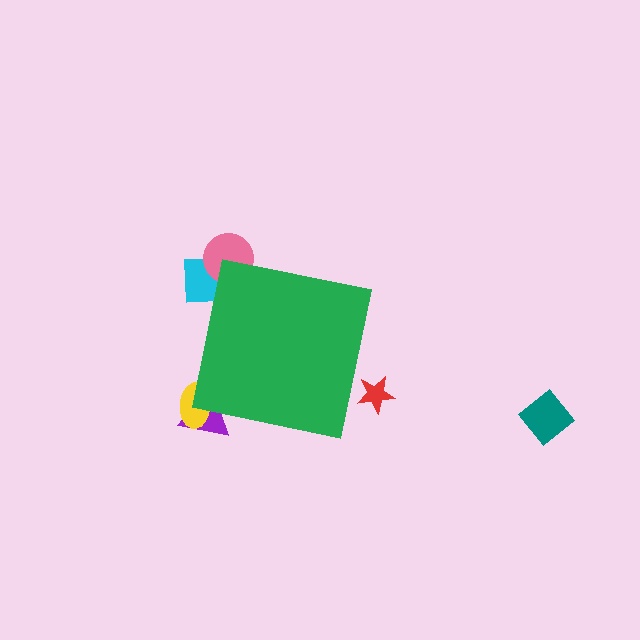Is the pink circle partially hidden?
Yes, the pink circle is partially hidden behind the green square.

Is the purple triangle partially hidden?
Yes, the purple triangle is partially hidden behind the green square.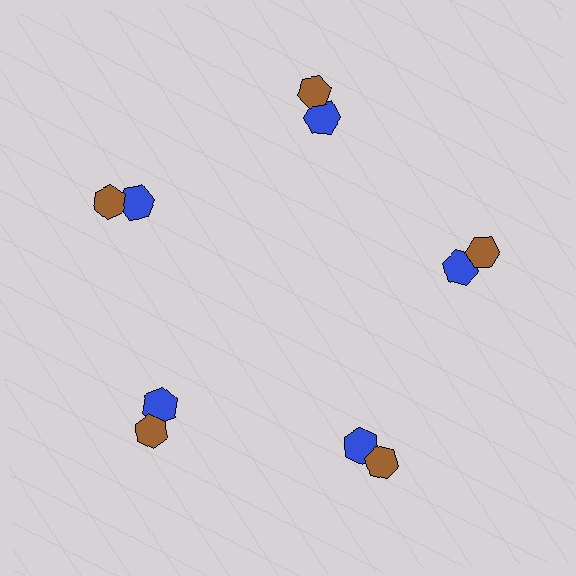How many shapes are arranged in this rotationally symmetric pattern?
There are 10 shapes, arranged in 5 groups of 2.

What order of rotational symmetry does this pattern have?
This pattern has 5-fold rotational symmetry.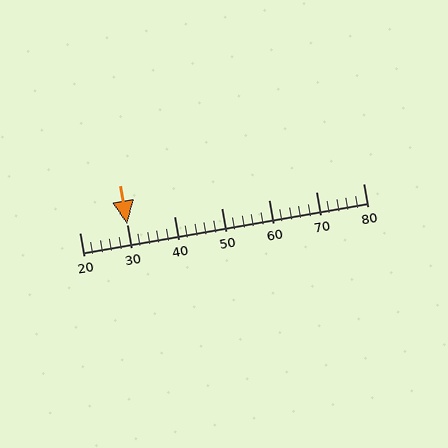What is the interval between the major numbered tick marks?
The major tick marks are spaced 10 units apart.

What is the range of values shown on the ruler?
The ruler shows values from 20 to 80.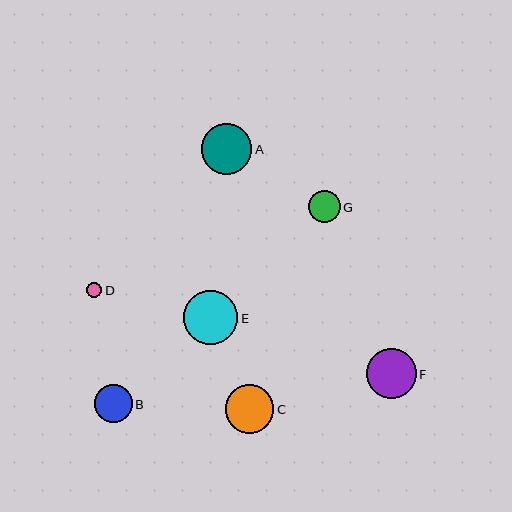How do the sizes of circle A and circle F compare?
Circle A and circle F are approximately the same size.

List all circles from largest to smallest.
From largest to smallest: E, A, F, C, B, G, D.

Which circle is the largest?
Circle E is the largest with a size of approximately 55 pixels.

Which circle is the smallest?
Circle D is the smallest with a size of approximately 15 pixels.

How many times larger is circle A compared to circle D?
Circle A is approximately 3.3 times the size of circle D.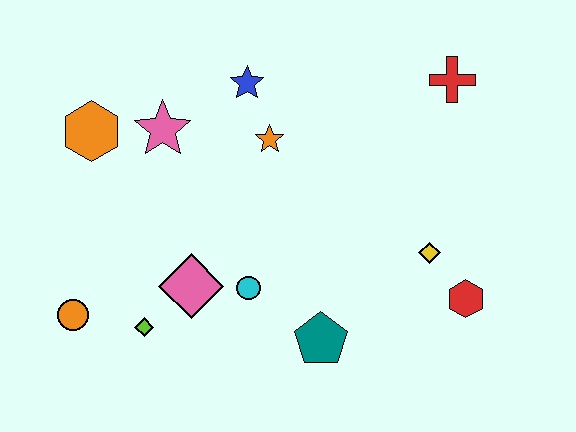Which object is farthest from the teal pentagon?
The orange hexagon is farthest from the teal pentagon.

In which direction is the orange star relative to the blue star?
The orange star is below the blue star.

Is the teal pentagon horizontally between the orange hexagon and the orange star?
No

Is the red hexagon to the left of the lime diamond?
No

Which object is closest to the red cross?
The yellow diamond is closest to the red cross.